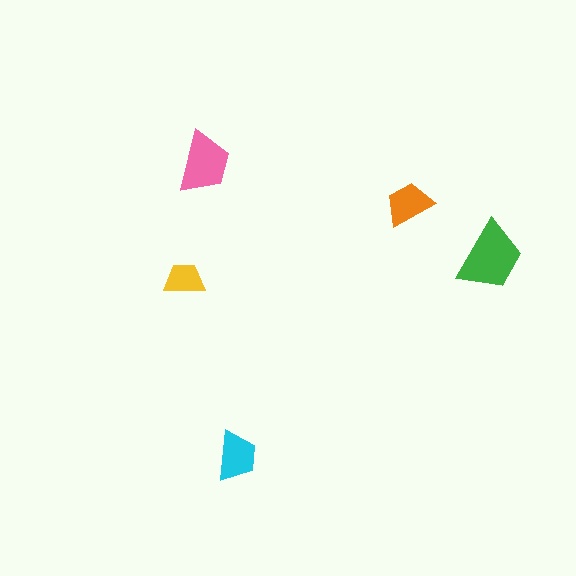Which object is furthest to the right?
The green trapezoid is rightmost.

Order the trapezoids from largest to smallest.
the green one, the pink one, the cyan one, the orange one, the yellow one.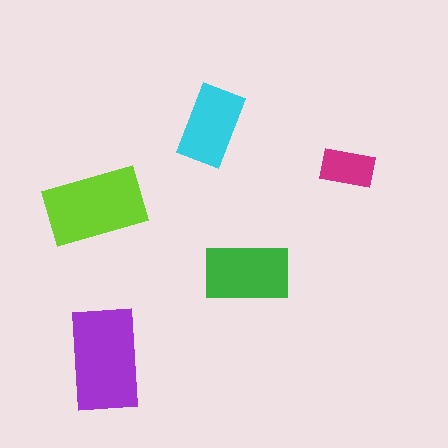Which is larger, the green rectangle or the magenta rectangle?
The green one.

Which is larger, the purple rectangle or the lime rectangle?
The purple one.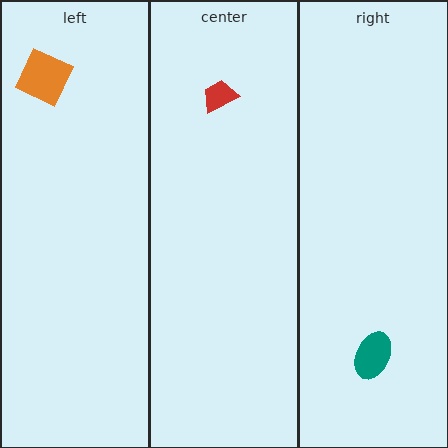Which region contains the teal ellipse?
The right region.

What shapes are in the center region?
The red trapezoid.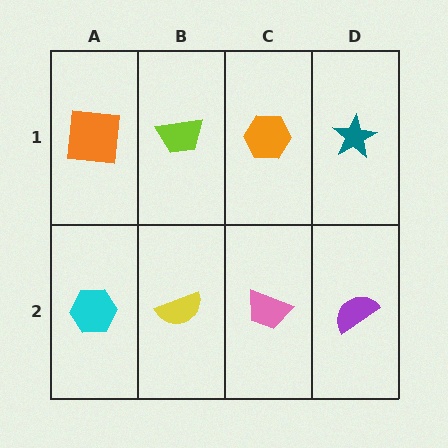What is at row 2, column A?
A cyan hexagon.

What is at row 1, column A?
An orange square.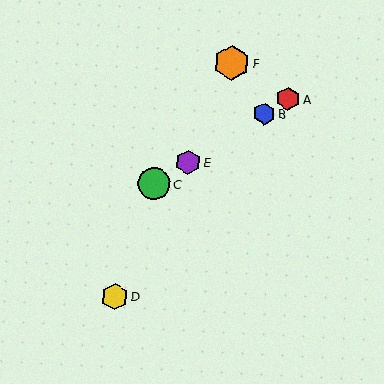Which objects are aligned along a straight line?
Objects A, B, C, E are aligned along a straight line.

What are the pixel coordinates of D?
Object D is at (115, 297).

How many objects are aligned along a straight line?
4 objects (A, B, C, E) are aligned along a straight line.